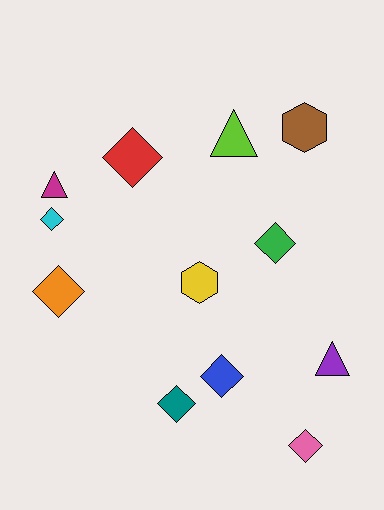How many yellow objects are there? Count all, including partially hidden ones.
There is 1 yellow object.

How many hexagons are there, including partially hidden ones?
There are 2 hexagons.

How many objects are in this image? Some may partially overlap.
There are 12 objects.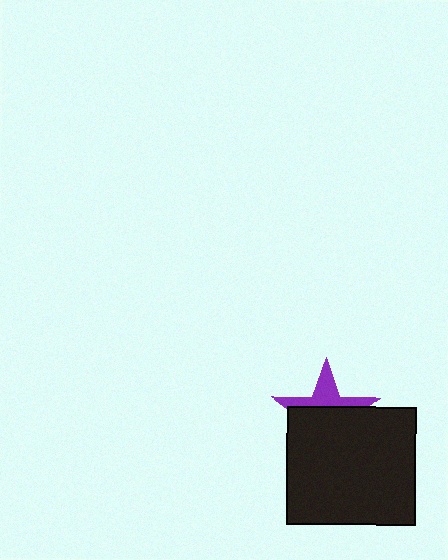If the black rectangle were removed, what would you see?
You would see the complete purple star.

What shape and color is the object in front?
The object in front is a black rectangle.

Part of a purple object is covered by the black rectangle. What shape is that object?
It is a star.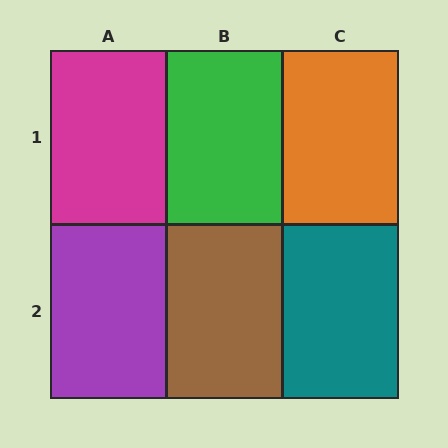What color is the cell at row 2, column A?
Purple.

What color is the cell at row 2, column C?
Teal.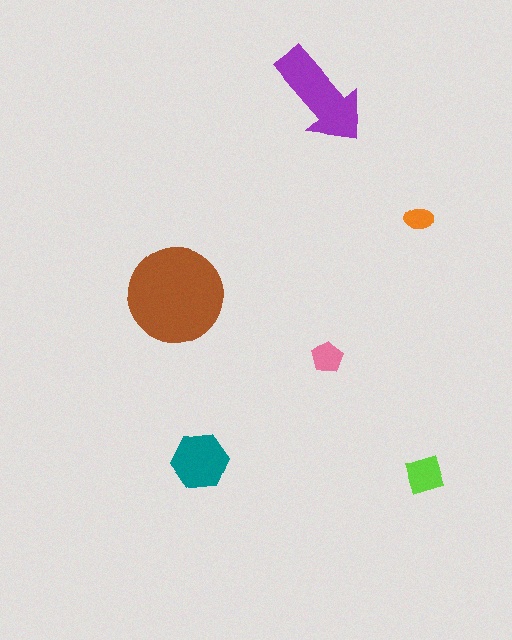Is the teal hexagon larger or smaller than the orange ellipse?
Larger.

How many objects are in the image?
There are 6 objects in the image.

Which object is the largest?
The brown circle.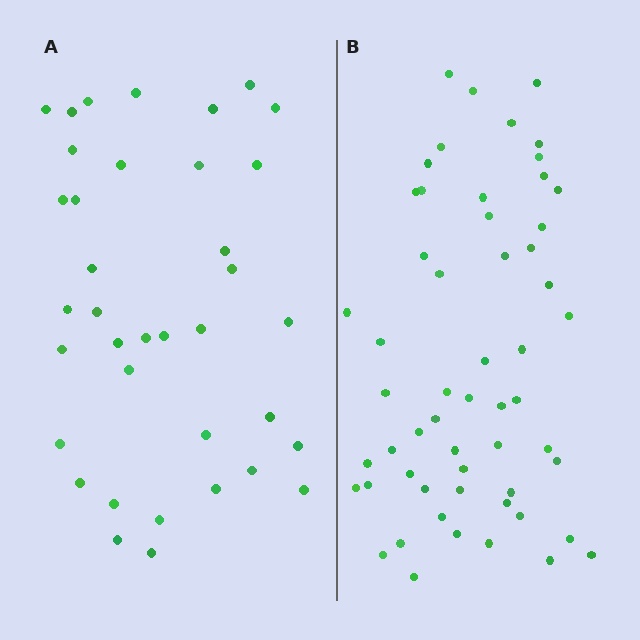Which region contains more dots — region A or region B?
Region B (the right region) has more dots.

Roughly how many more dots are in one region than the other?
Region B has approximately 20 more dots than region A.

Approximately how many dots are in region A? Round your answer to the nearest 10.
About 40 dots. (The exact count is 37, which rounds to 40.)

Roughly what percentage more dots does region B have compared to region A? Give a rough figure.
About 50% more.